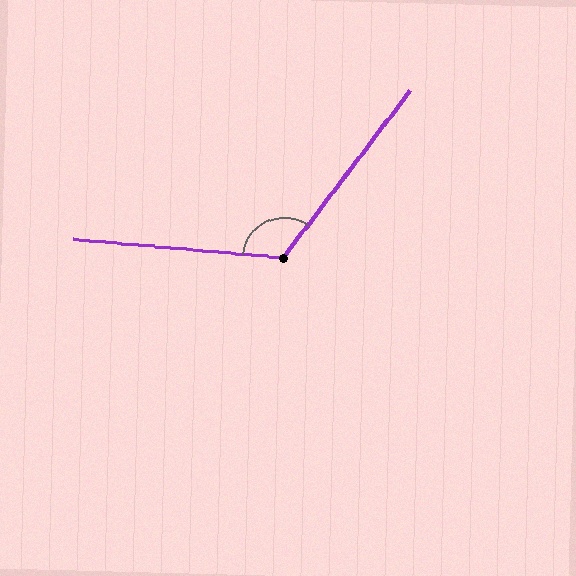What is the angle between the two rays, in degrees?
Approximately 122 degrees.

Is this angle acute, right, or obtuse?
It is obtuse.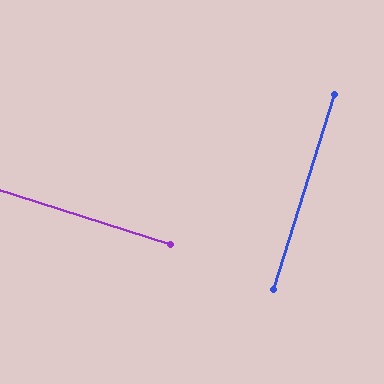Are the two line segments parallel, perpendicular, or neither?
Perpendicular — they meet at approximately 90°.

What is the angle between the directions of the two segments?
Approximately 90 degrees.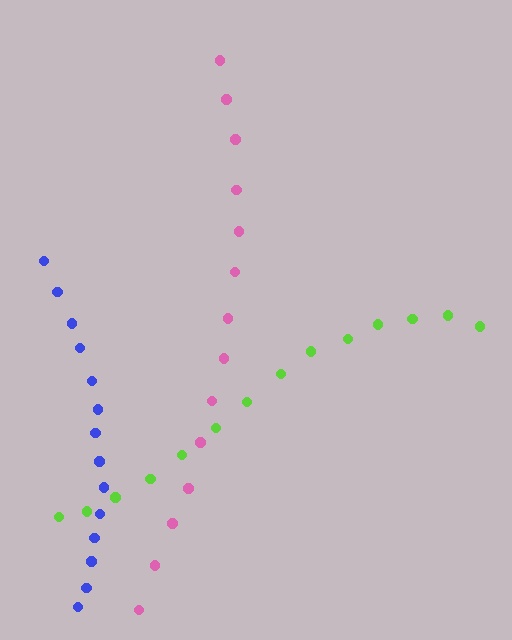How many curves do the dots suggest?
There are 3 distinct paths.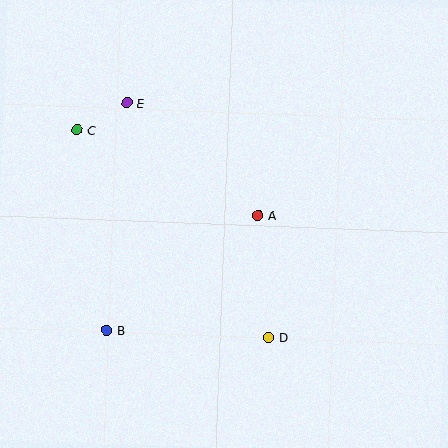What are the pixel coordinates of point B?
Point B is at (107, 330).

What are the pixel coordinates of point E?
Point E is at (127, 103).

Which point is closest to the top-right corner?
Point A is closest to the top-right corner.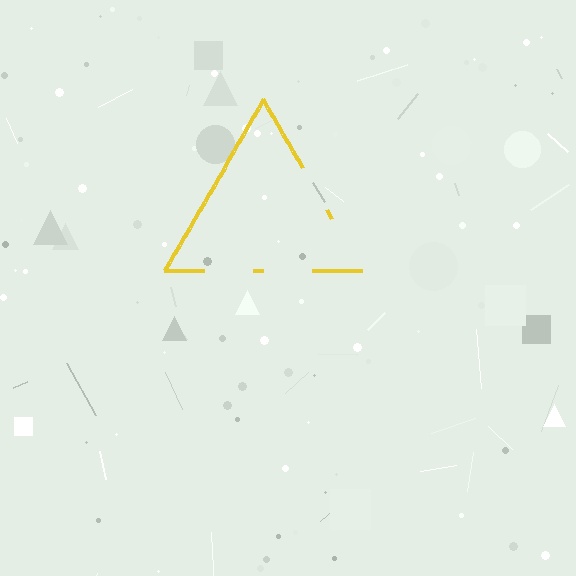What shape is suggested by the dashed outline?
The dashed outline suggests a triangle.